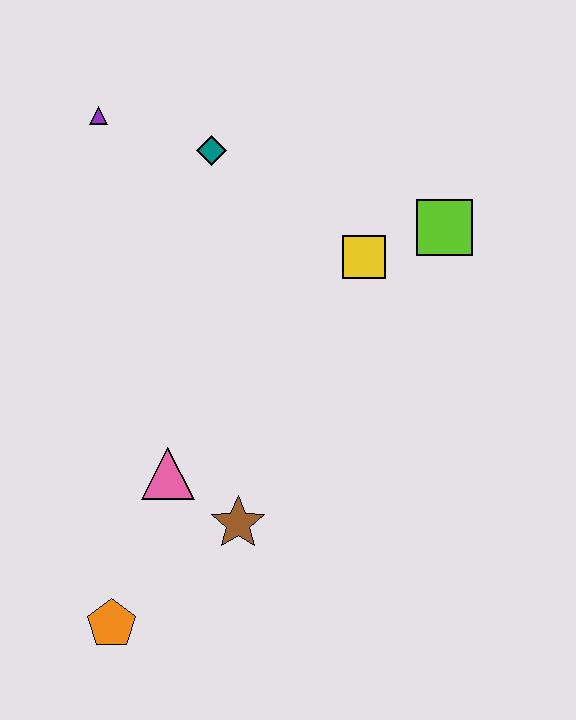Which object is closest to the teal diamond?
The purple triangle is closest to the teal diamond.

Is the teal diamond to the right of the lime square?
No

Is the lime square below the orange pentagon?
No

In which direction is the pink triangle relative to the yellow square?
The pink triangle is below the yellow square.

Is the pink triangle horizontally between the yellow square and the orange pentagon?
Yes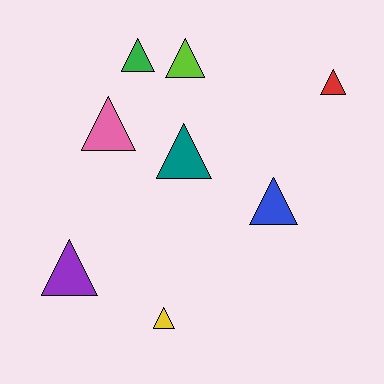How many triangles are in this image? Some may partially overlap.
There are 8 triangles.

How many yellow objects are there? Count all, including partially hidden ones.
There is 1 yellow object.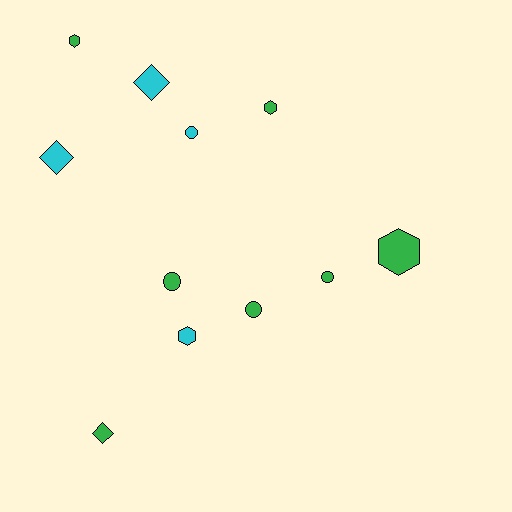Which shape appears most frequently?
Hexagon, with 4 objects.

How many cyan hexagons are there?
There is 1 cyan hexagon.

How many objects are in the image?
There are 11 objects.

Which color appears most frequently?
Green, with 7 objects.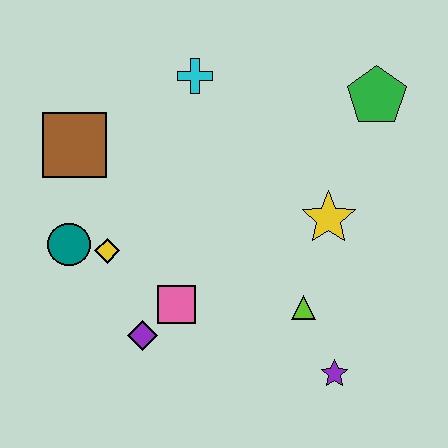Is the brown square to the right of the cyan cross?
No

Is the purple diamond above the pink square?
No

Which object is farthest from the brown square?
The purple star is farthest from the brown square.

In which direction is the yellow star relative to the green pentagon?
The yellow star is below the green pentagon.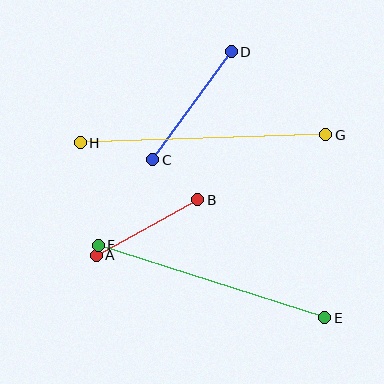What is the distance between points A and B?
The distance is approximately 116 pixels.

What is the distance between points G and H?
The distance is approximately 246 pixels.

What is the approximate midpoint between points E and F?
The midpoint is at approximately (211, 282) pixels.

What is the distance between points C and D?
The distance is approximately 133 pixels.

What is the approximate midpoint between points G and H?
The midpoint is at approximately (203, 139) pixels.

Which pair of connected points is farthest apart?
Points G and H are farthest apart.